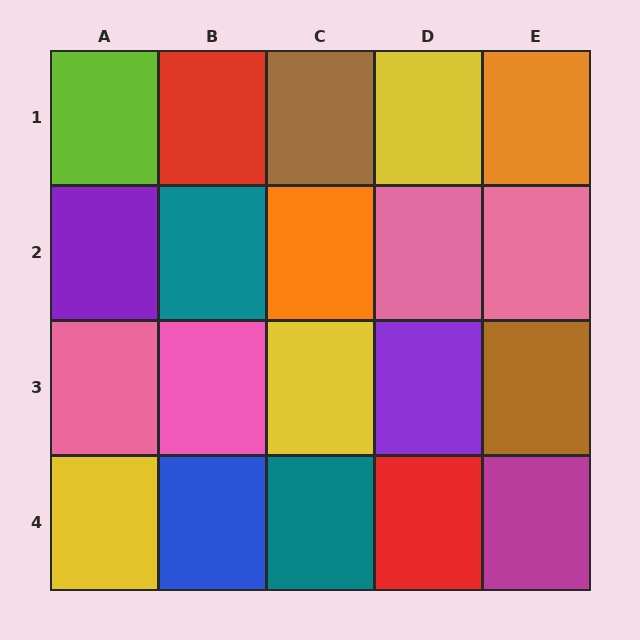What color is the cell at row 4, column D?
Red.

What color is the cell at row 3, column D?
Purple.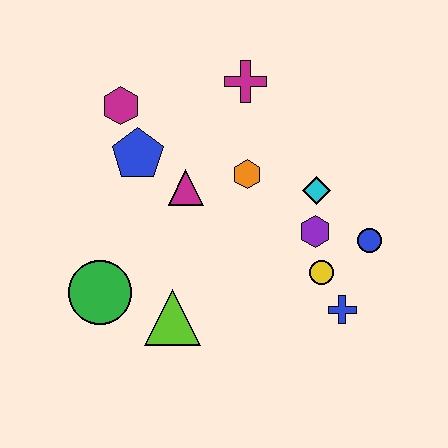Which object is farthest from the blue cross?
The magenta hexagon is farthest from the blue cross.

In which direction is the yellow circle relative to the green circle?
The yellow circle is to the right of the green circle.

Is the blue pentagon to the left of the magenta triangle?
Yes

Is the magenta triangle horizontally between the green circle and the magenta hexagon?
No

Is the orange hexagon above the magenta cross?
No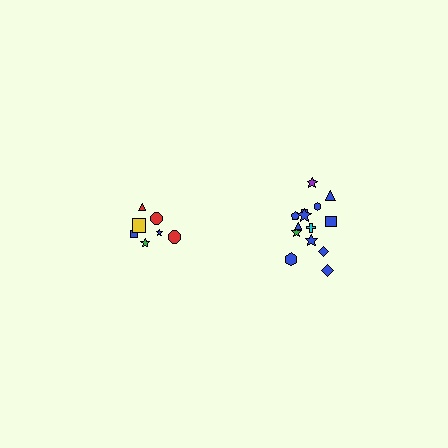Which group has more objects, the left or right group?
The right group.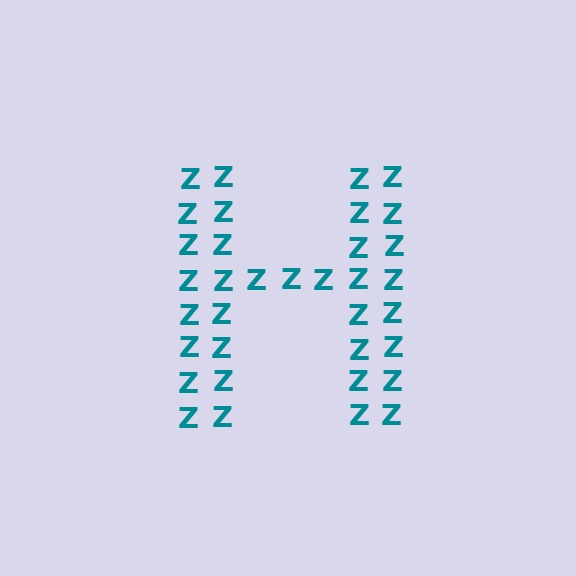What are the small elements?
The small elements are letter Z's.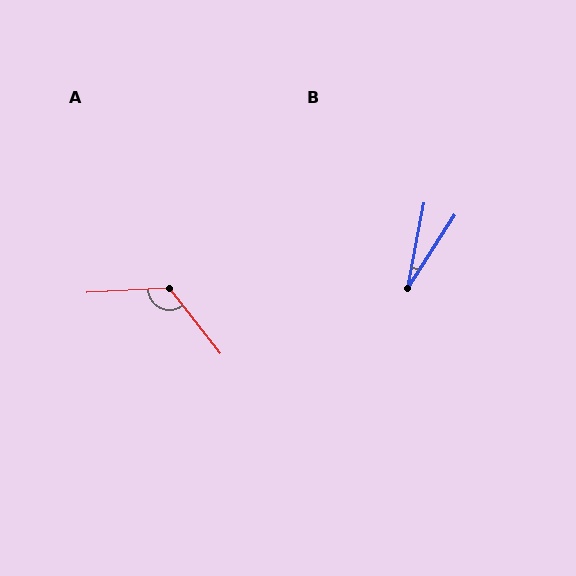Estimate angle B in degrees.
Approximately 22 degrees.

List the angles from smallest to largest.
B (22°), A (125°).